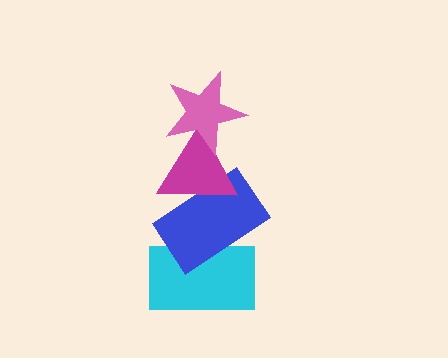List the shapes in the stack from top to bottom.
From top to bottom: the pink star, the magenta triangle, the blue rectangle, the cyan rectangle.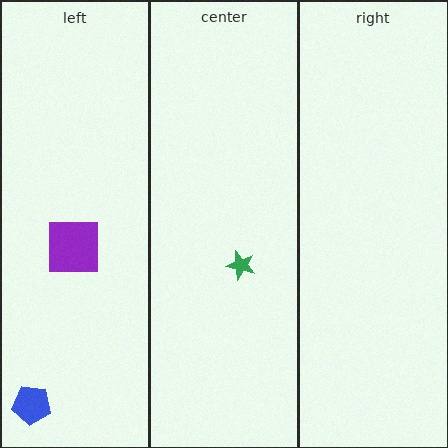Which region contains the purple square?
The left region.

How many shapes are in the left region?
2.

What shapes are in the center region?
The green star.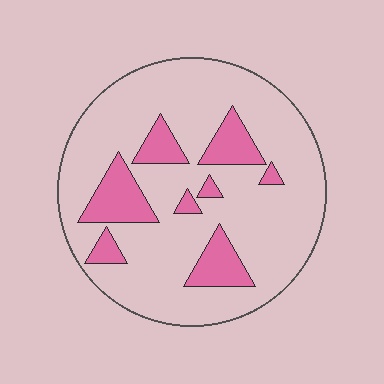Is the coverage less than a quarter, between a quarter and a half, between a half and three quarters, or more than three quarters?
Less than a quarter.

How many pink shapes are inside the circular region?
8.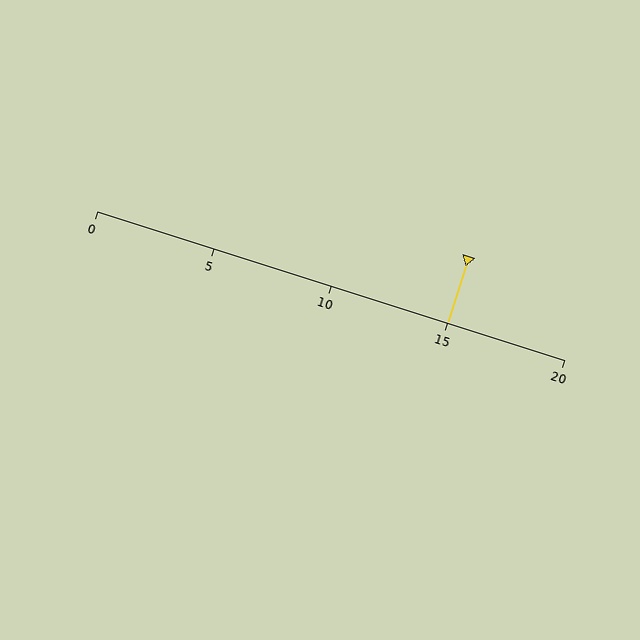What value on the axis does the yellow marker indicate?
The marker indicates approximately 15.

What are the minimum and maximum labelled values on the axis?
The axis runs from 0 to 20.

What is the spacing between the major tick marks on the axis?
The major ticks are spaced 5 apart.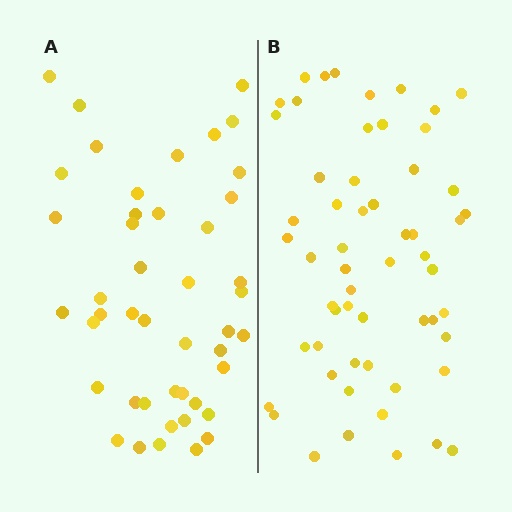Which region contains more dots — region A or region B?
Region B (the right region) has more dots.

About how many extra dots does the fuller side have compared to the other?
Region B has roughly 12 or so more dots than region A.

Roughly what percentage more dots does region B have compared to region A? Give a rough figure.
About 25% more.